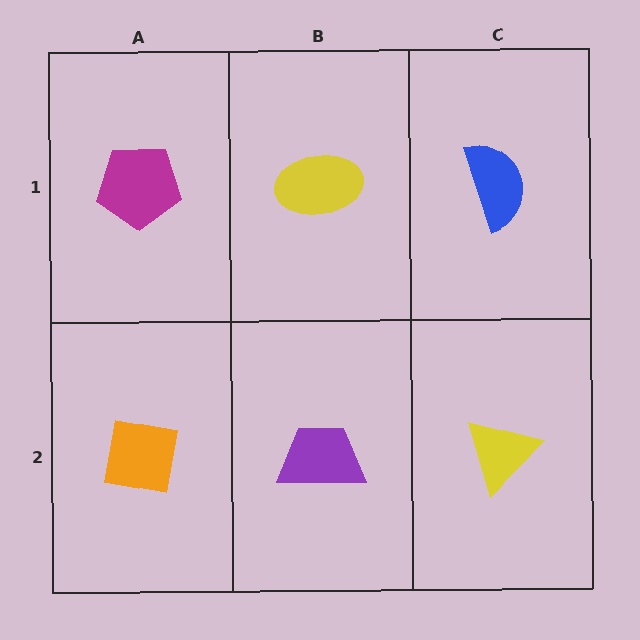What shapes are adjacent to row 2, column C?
A blue semicircle (row 1, column C), a purple trapezoid (row 2, column B).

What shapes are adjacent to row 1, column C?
A yellow triangle (row 2, column C), a yellow ellipse (row 1, column B).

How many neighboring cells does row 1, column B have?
3.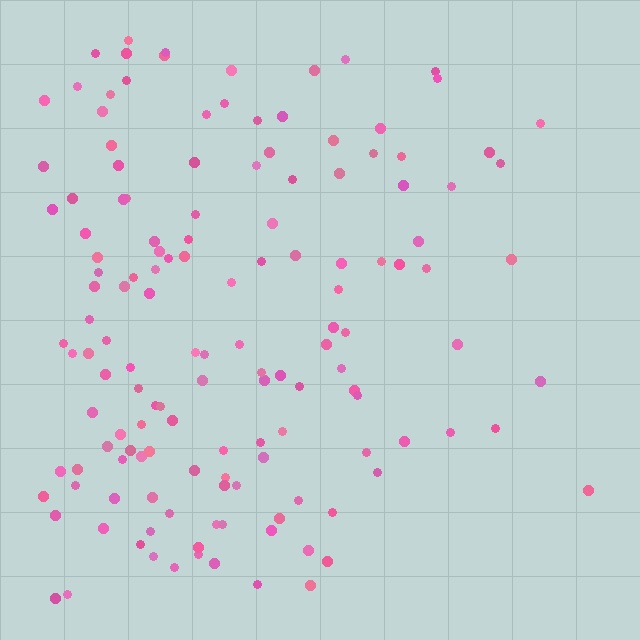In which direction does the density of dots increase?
From right to left, with the left side densest.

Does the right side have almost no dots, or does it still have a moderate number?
Still a moderate number, just noticeably fewer than the left.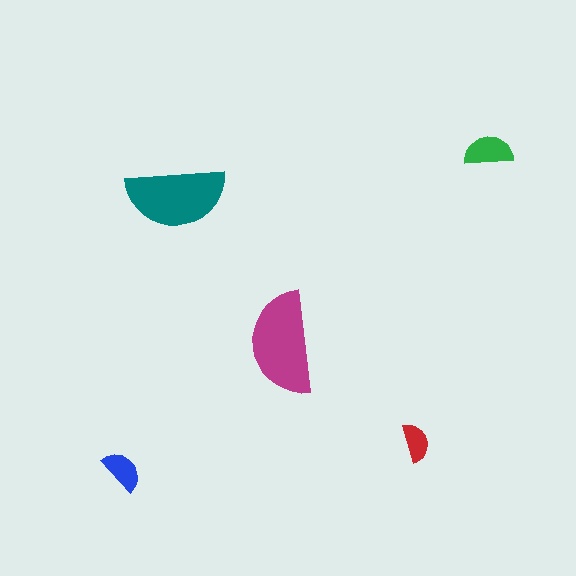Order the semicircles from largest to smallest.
the magenta one, the teal one, the green one, the blue one, the red one.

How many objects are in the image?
There are 5 objects in the image.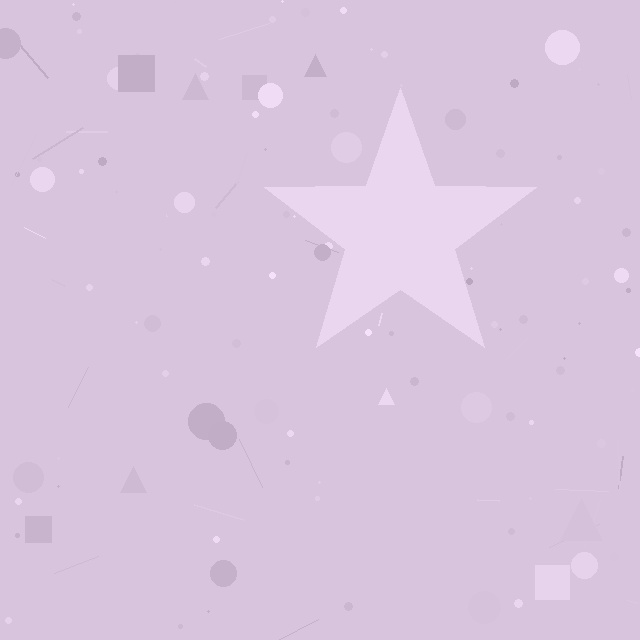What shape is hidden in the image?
A star is hidden in the image.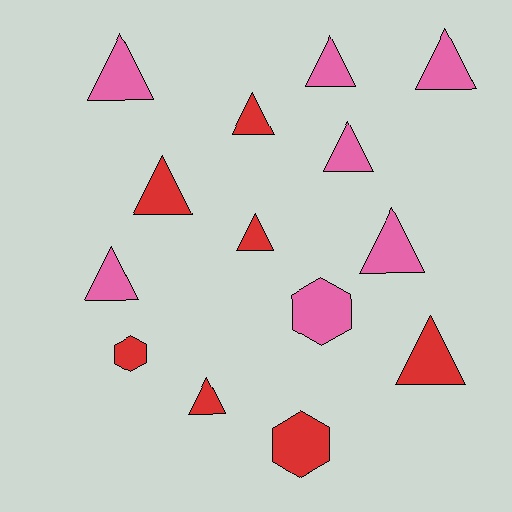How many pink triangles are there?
There are 6 pink triangles.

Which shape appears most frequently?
Triangle, with 11 objects.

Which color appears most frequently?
Pink, with 7 objects.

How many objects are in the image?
There are 14 objects.